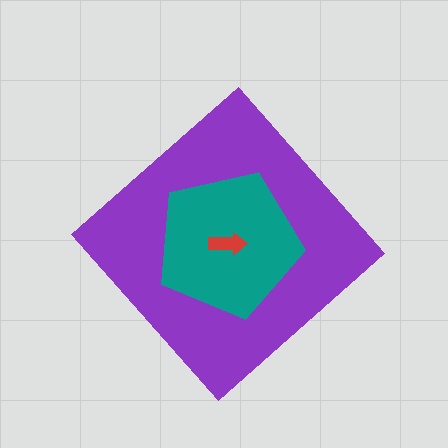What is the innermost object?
The red arrow.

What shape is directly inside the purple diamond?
The teal pentagon.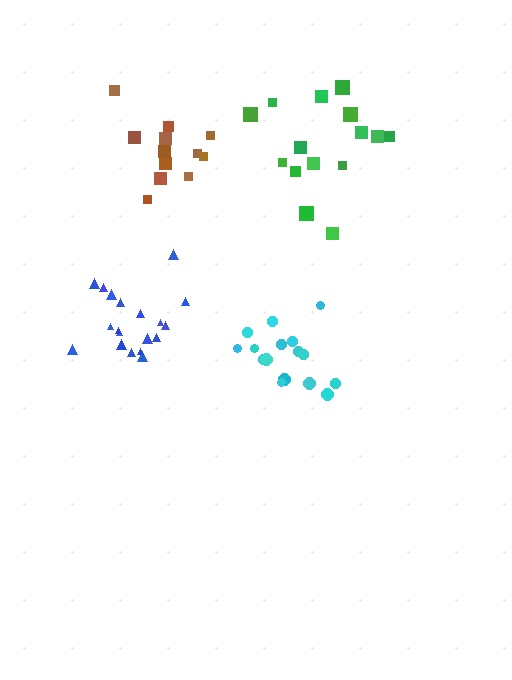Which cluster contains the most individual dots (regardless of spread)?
Blue (19).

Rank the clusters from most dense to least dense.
cyan, blue, brown, green.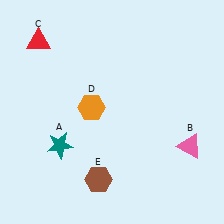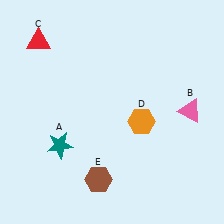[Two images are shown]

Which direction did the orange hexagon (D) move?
The orange hexagon (D) moved right.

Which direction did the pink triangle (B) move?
The pink triangle (B) moved up.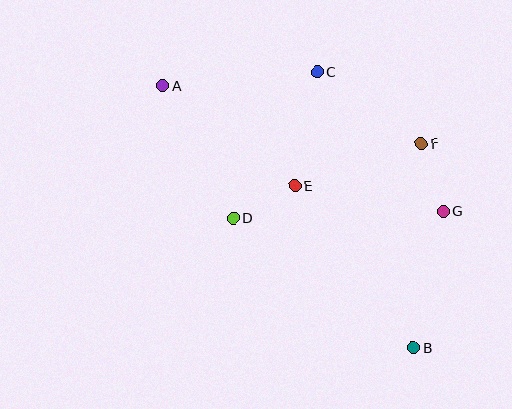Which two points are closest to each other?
Points D and E are closest to each other.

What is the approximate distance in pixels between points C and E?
The distance between C and E is approximately 116 pixels.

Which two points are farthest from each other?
Points A and B are farthest from each other.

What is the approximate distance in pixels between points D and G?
The distance between D and G is approximately 210 pixels.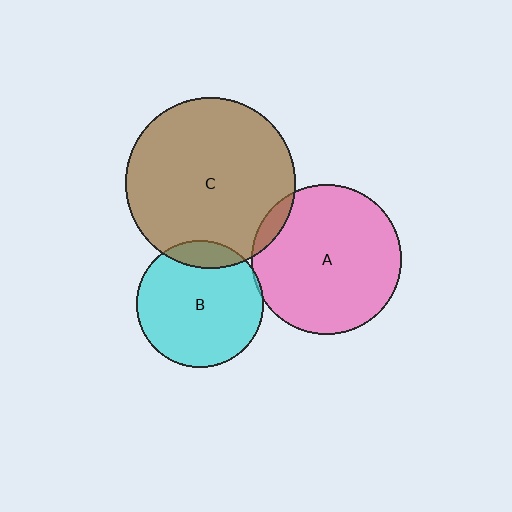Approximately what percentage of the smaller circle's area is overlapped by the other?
Approximately 10%.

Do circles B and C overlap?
Yes.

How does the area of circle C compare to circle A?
Approximately 1.3 times.